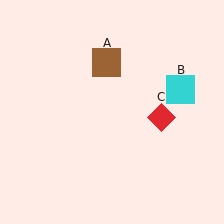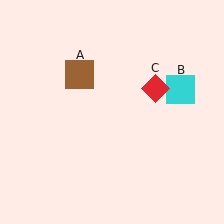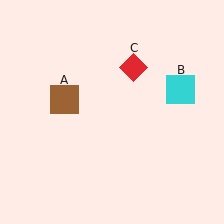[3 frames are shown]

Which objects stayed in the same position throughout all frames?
Cyan square (object B) remained stationary.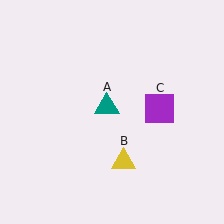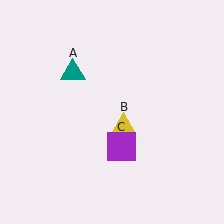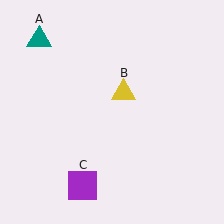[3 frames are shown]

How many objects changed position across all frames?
3 objects changed position: teal triangle (object A), yellow triangle (object B), purple square (object C).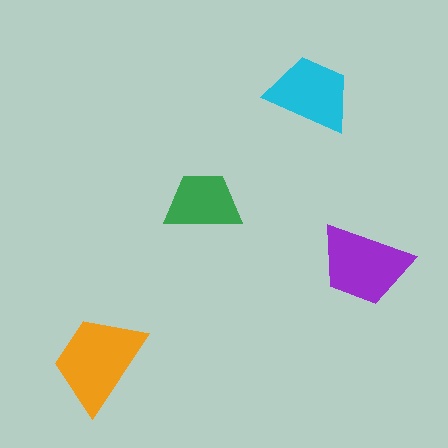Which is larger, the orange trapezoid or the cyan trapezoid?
The orange one.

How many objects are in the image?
There are 4 objects in the image.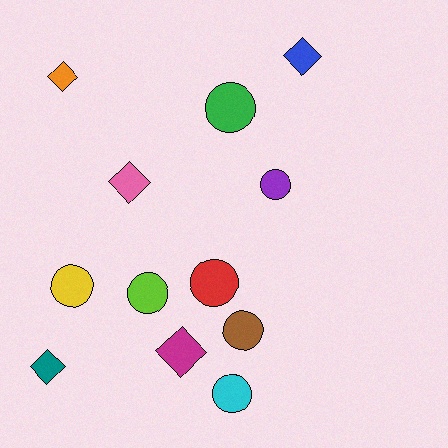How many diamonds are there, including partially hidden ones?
There are 5 diamonds.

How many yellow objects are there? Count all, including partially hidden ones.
There is 1 yellow object.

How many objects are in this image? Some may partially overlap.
There are 12 objects.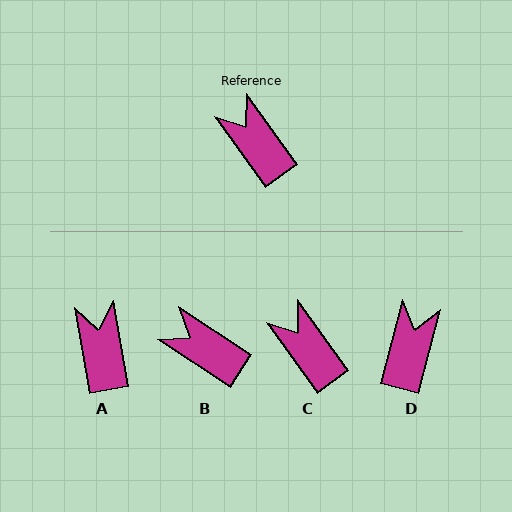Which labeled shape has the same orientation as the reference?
C.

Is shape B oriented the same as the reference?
No, it is off by about 21 degrees.